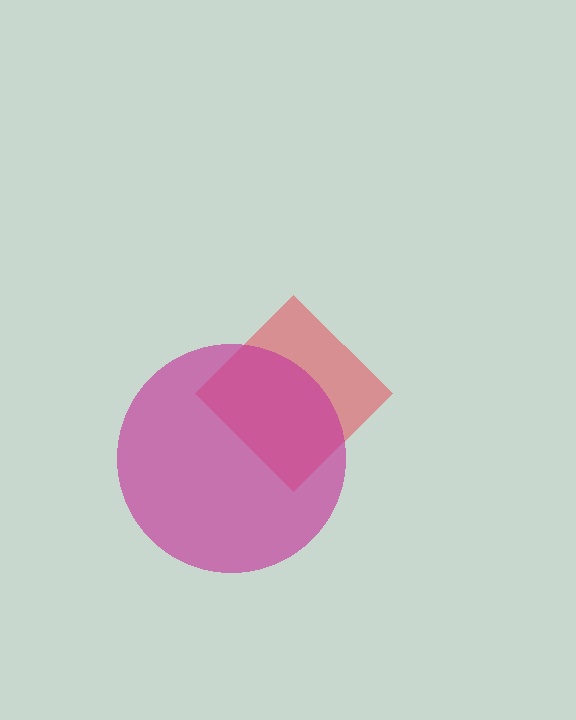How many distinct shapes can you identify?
There are 2 distinct shapes: a red diamond, a magenta circle.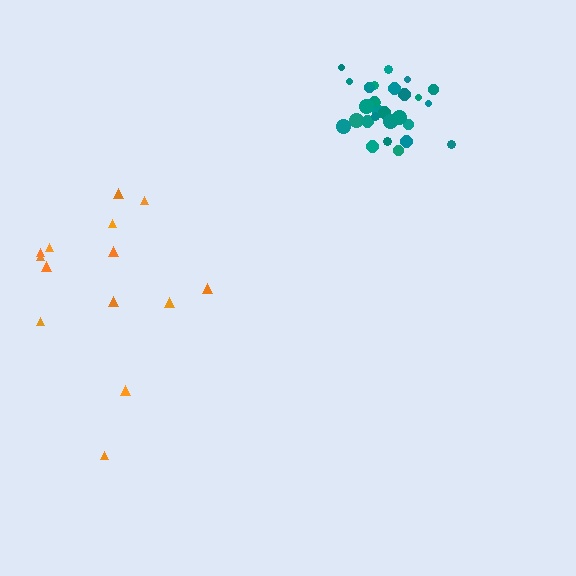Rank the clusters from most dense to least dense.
teal, orange.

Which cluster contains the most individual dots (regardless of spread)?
Teal (30).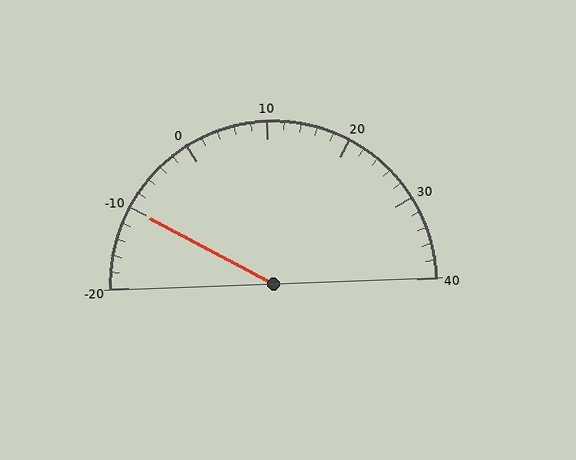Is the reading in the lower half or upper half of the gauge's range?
The reading is in the lower half of the range (-20 to 40).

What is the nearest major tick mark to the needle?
The nearest major tick mark is -10.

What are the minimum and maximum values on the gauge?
The gauge ranges from -20 to 40.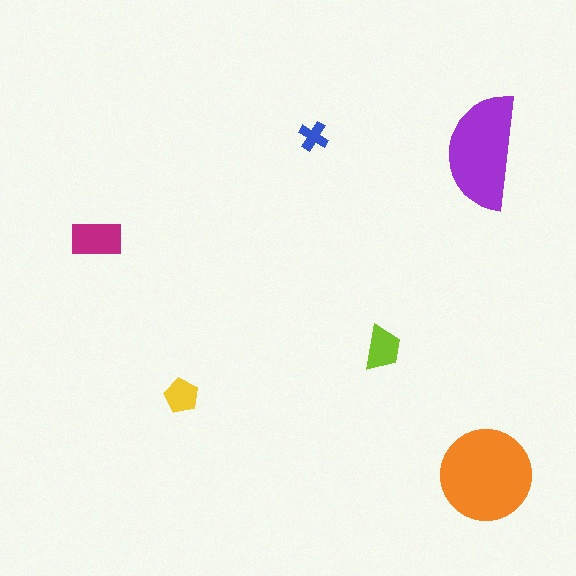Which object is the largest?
The orange circle.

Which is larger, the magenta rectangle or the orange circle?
The orange circle.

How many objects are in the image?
There are 6 objects in the image.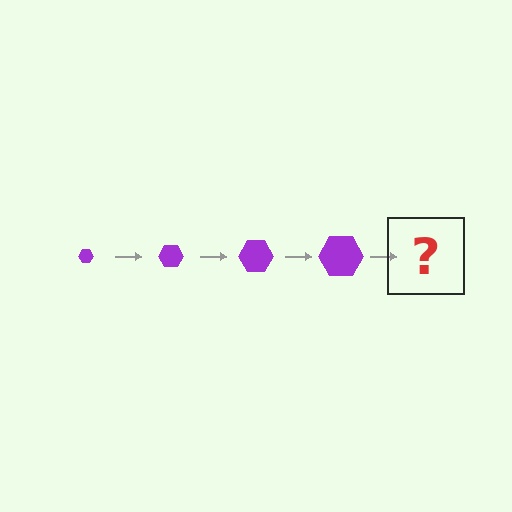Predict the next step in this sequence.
The next step is a purple hexagon, larger than the previous one.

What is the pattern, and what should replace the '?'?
The pattern is that the hexagon gets progressively larger each step. The '?' should be a purple hexagon, larger than the previous one.